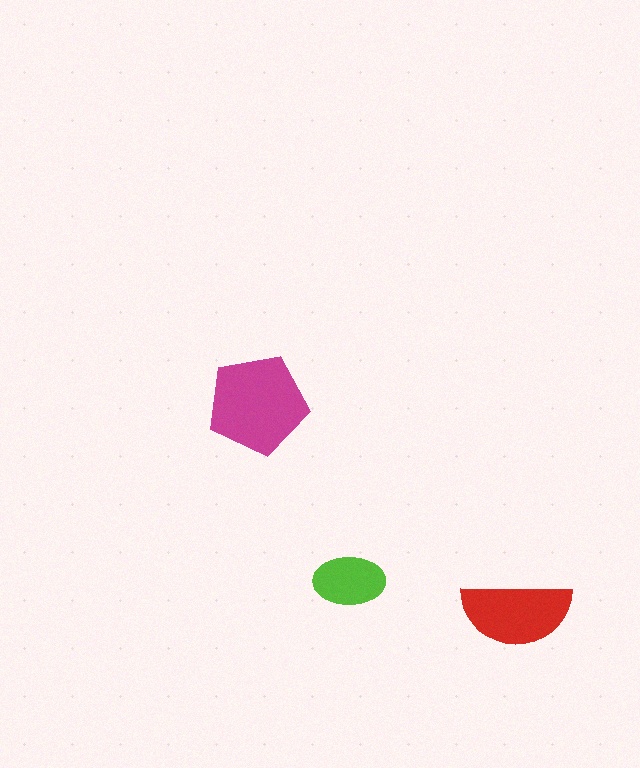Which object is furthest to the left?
The magenta pentagon is leftmost.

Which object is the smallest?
The lime ellipse.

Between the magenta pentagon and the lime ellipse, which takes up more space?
The magenta pentagon.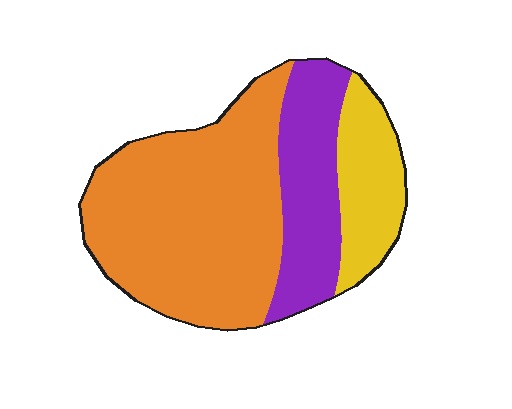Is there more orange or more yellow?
Orange.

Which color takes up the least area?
Yellow, at roughly 20%.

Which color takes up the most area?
Orange, at roughly 60%.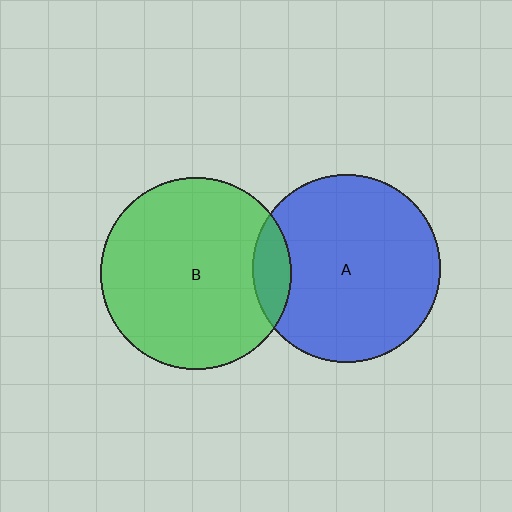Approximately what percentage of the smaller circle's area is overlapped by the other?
Approximately 10%.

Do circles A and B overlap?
Yes.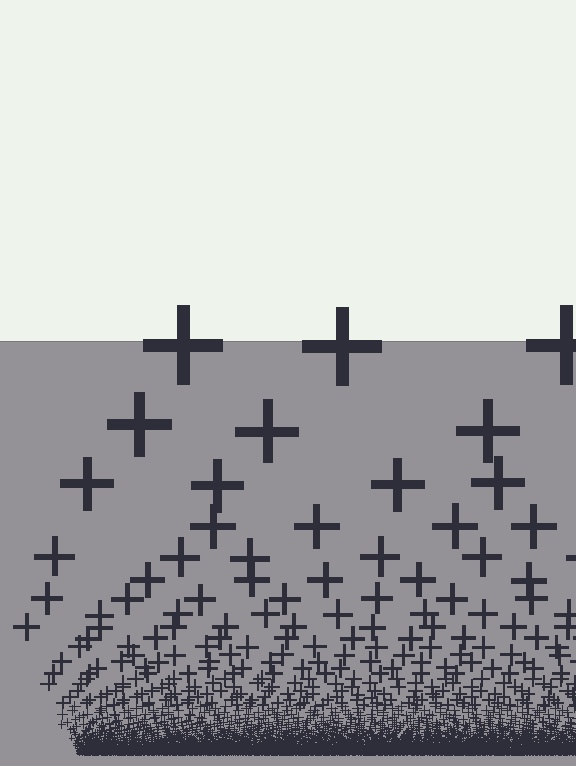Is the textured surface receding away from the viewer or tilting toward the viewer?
The surface appears to tilt toward the viewer. Texture elements get larger and sparser toward the top.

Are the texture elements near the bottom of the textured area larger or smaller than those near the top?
Smaller. The gradient is inverted — elements near the bottom are smaller and denser.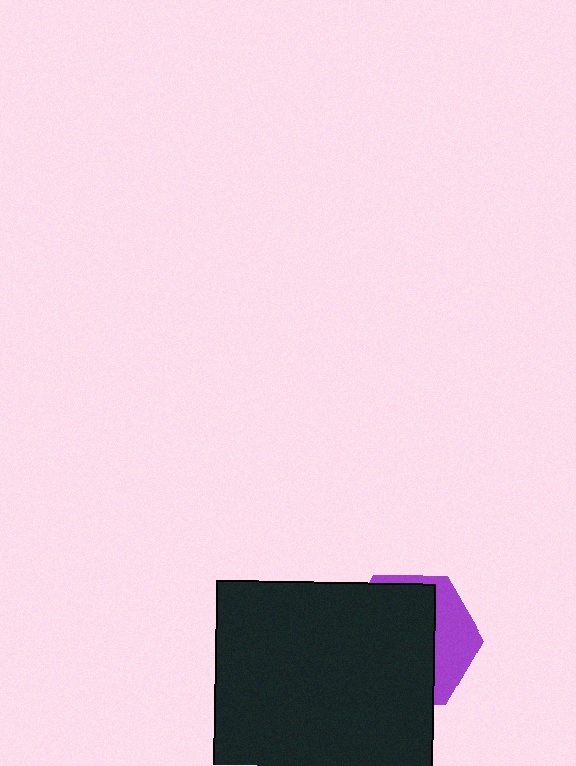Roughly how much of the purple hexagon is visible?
A small part of it is visible (roughly 31%).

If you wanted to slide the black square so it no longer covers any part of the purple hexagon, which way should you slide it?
Slide it left — that is the most direct way to separate the two shapes.